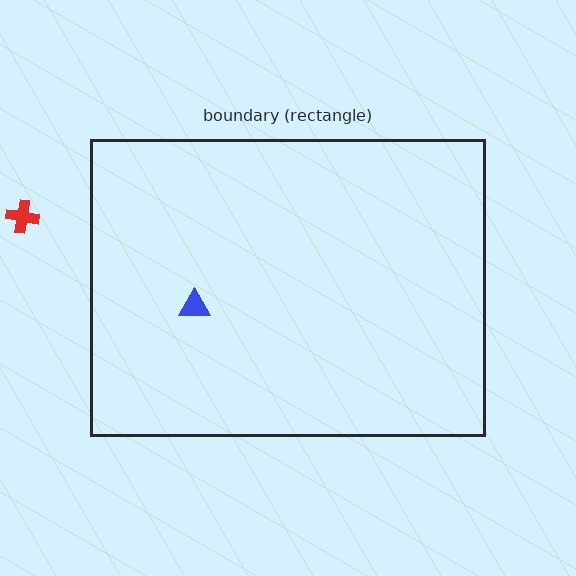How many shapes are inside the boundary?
1 inside, 1 outside.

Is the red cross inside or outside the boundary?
Outside.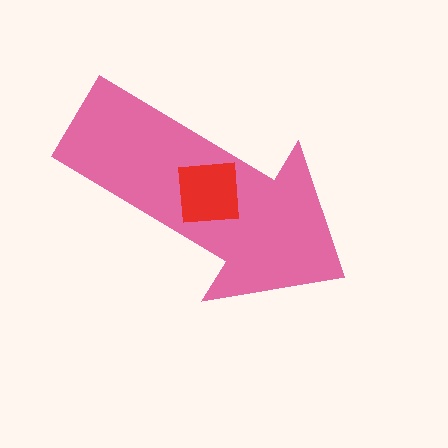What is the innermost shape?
The red square.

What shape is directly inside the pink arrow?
The red square.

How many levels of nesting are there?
2.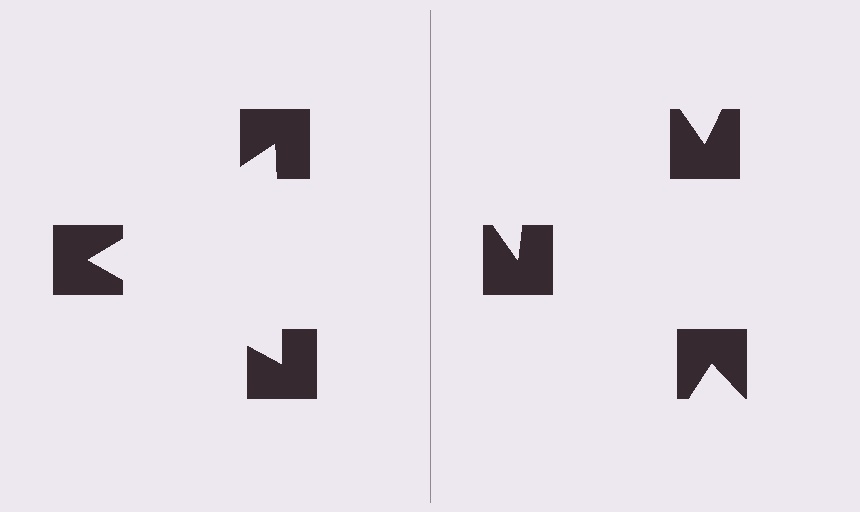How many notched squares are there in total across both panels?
6 — 3 on each side.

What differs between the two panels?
The notched squares are positioned identically on both sides; only the wedge orientations differ. On the left they align to a triangle; on the right they are misaligned.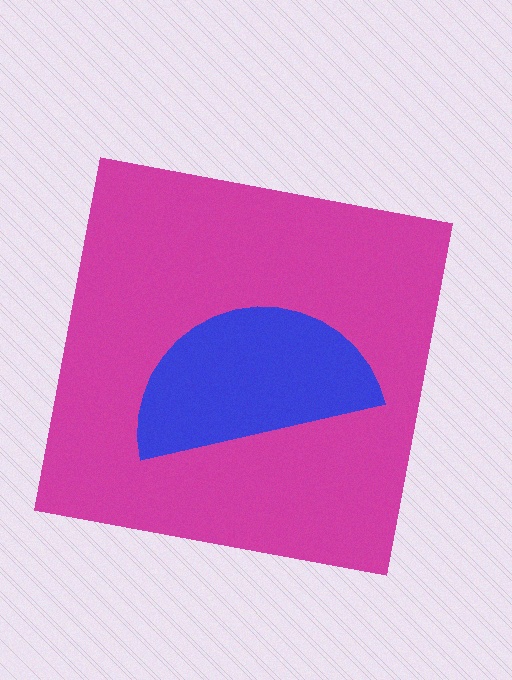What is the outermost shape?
The magenta square.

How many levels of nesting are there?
2.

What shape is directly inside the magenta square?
The blue semicircle.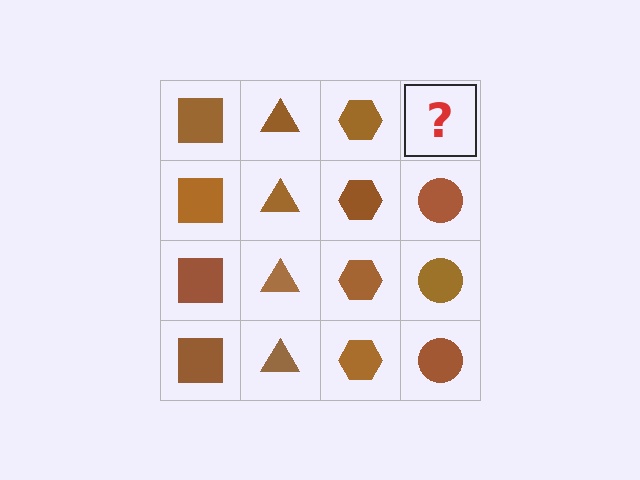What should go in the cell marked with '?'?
The missing cell should contain a brown circle.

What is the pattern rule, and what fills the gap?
The rule is that each column has a consistent shape. The gap should be filled with a brown circle.